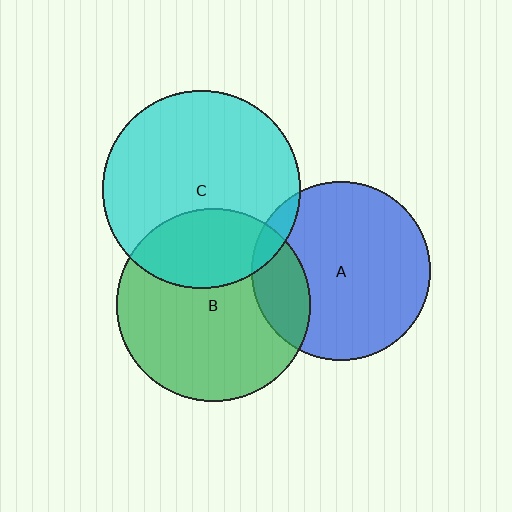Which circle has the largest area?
Circle C (cyan).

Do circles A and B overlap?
Yes.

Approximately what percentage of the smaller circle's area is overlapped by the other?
Approximately 20%.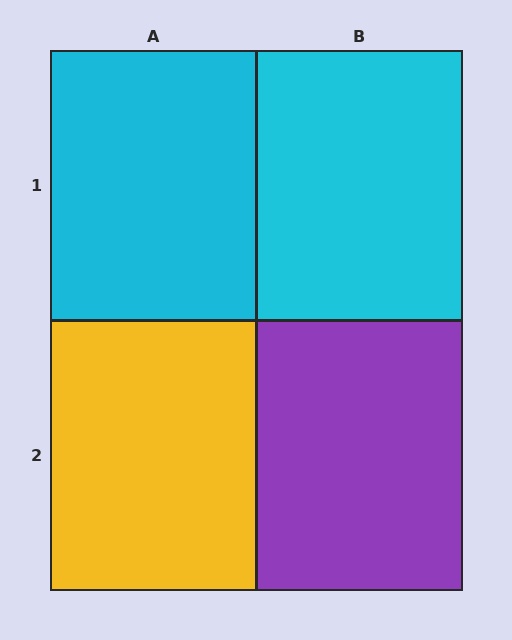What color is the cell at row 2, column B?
Purple.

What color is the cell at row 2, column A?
Yellow.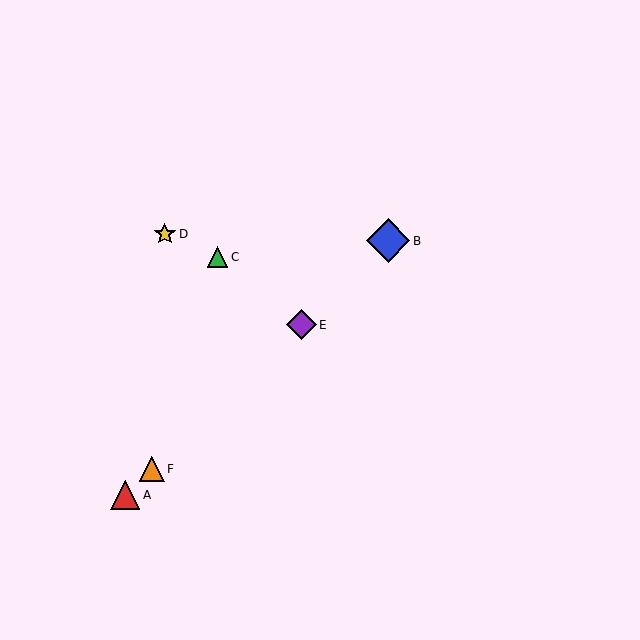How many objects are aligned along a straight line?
4 objects (A, B, E, F) are aligned along a straight line.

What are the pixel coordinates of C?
Object C is at (218, 257).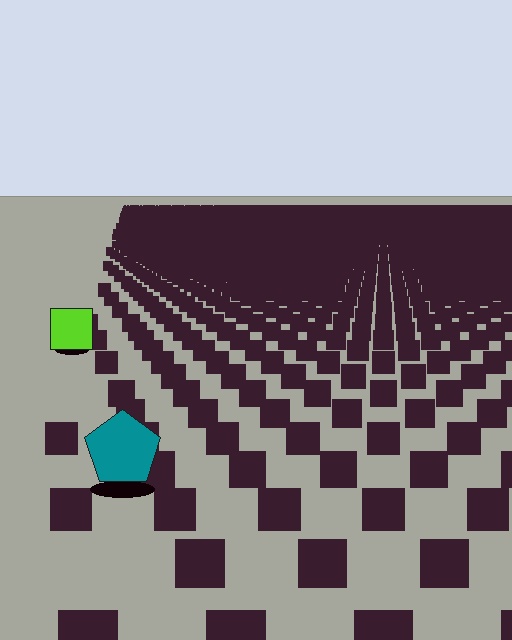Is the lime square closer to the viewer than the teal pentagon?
No. The teal pentagon is closer — you can tell from the texture gradient: the ground texture is coarser near it.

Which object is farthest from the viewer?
The lime square is farthest from the viewer. It appears smaller and the ground texture around it is denser.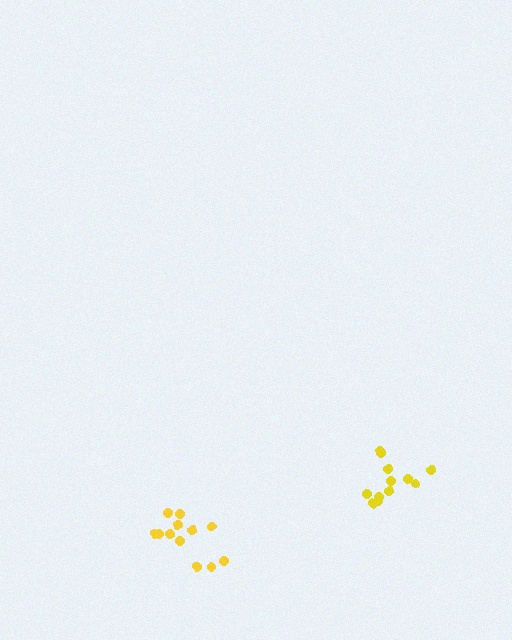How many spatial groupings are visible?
There are 2 spatial groupings.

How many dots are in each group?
Group 1: 12 dots, Group 2: 12 dots (24 total).